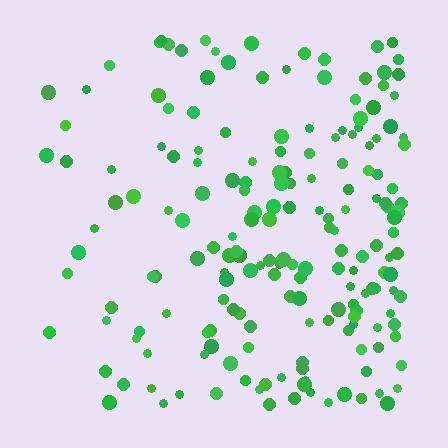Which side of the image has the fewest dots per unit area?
The left.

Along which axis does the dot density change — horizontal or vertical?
Horizontal.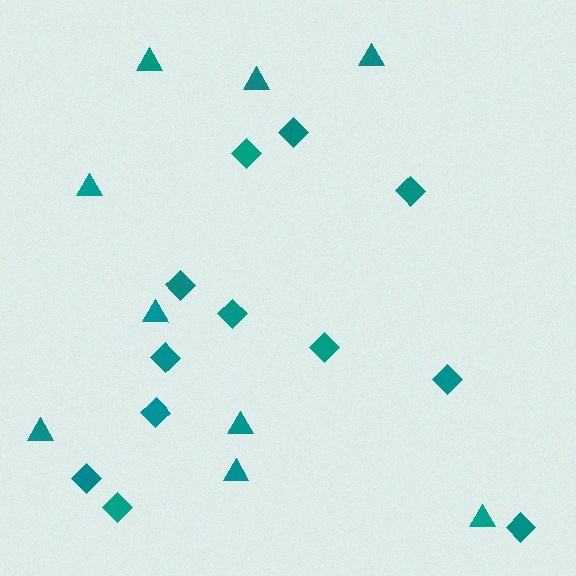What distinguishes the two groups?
There are 2 groups: one group of diamonds (12) and one group of triangles (9).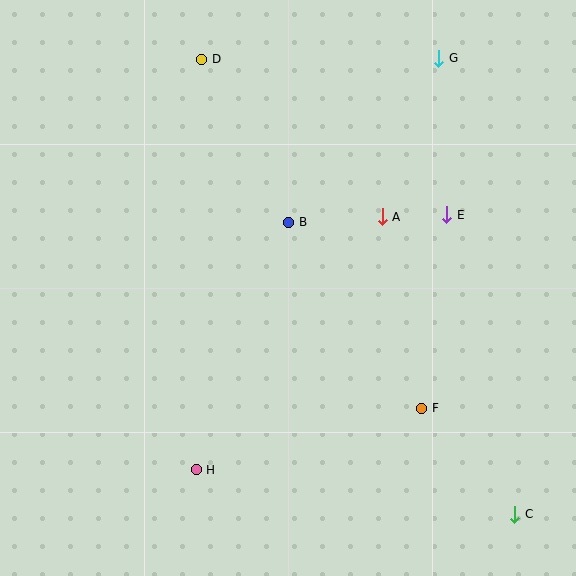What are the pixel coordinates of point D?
Point D is at (202, 59).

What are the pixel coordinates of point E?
Point E is at (447, 215).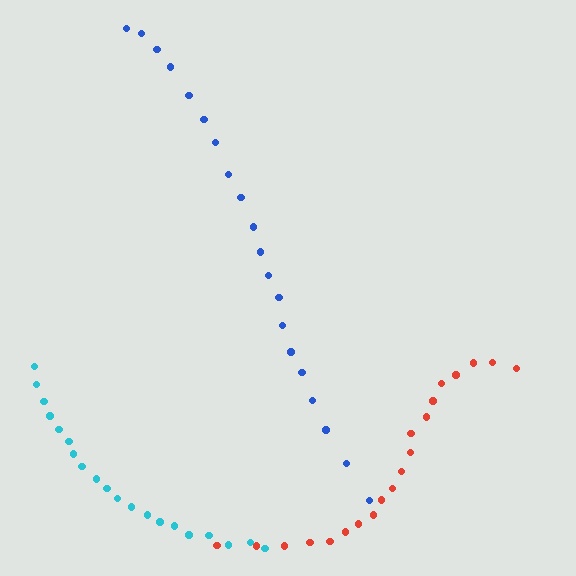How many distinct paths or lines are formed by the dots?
There are 3 distinct paths.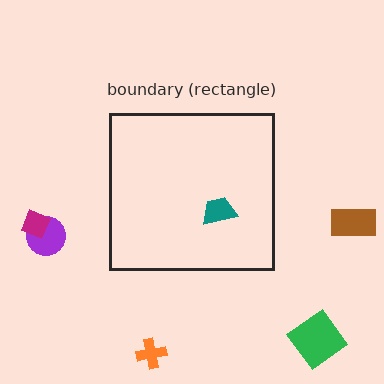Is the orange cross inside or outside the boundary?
Outside.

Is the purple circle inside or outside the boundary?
Outside.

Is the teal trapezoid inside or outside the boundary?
Inside.